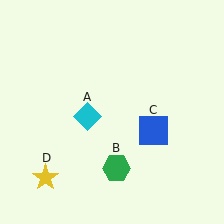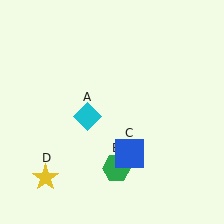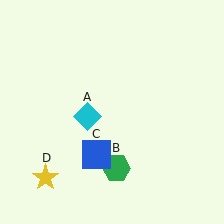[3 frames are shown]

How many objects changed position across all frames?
1 object changed position: blue square (object C).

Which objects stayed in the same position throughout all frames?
Cyan diamond (object A) and green hexagon (object B) and yellow star (object D) remained stationary.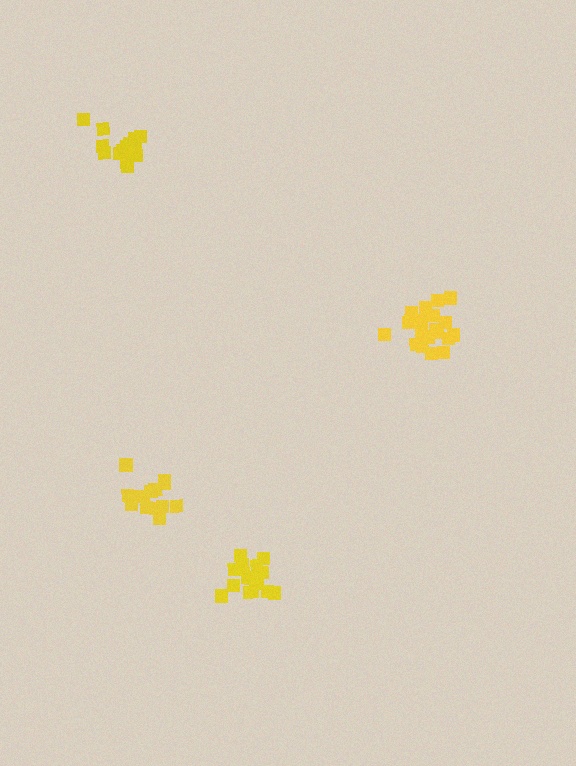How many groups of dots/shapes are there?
There are 4 groups.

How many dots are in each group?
Group 1: 14 dots, Group 2: 15 dots, Group 3: 20 dots, Group 4: 16 dots (65 total).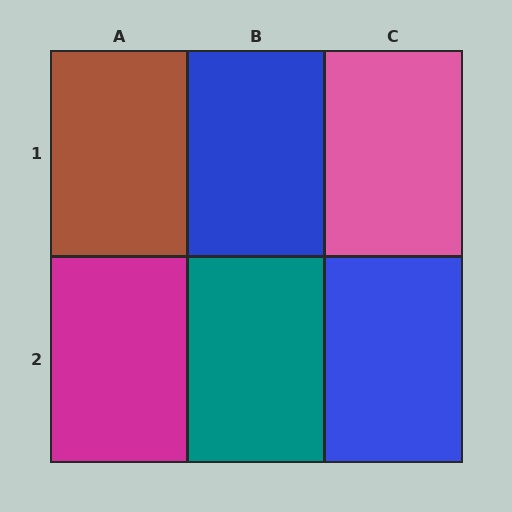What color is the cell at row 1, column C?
Pink.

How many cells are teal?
1 cell is teal.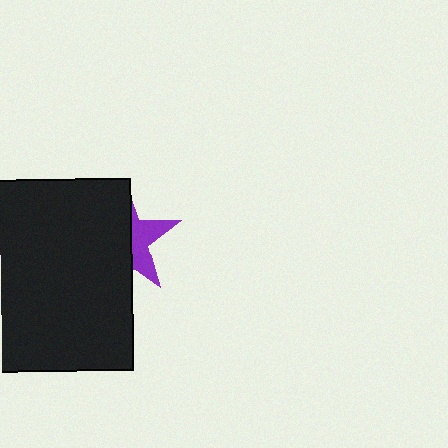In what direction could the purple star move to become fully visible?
The purple star could move right. That would shift it out from behind the black rectangle entirely.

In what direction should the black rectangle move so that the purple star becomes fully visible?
The black rectangle should move left. That is the shortest direction to clear the overlap and leave the purple star fully visible.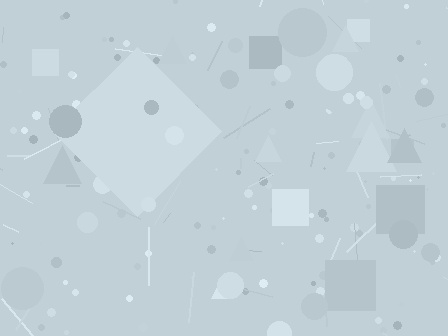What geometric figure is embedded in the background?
A diamond is embedded in the background.